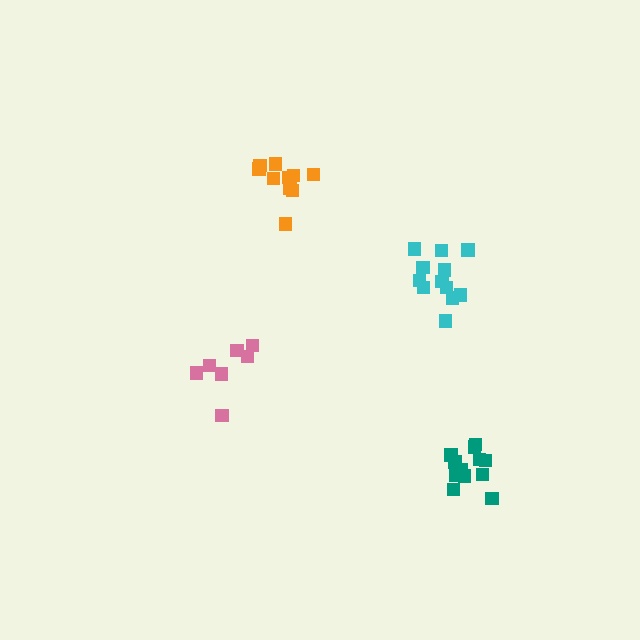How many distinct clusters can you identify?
There are 4 distinct clusters.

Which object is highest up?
The orange cluster is topmost.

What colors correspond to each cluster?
The clusters are colored: cyan, pink, orange, teal.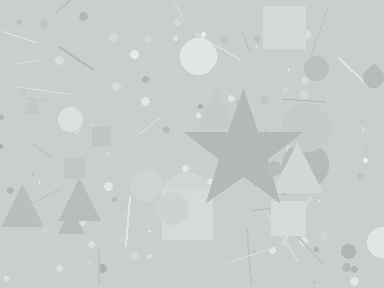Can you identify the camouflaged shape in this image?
The camouflaged shape is a star.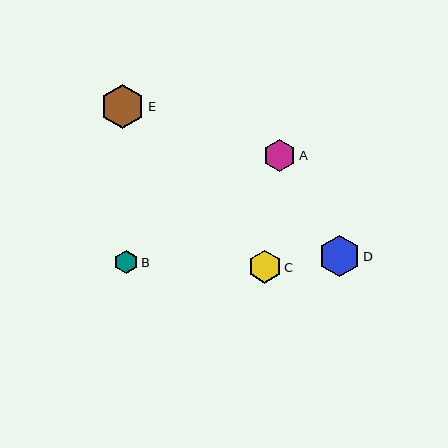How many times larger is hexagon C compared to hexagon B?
Hexagon C is approximately 1.4 times the size of hexagon B.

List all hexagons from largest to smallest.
From largest to smallest: E, D, C, A, B.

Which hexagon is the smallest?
Hexagon B is the smallest with a size of approximately 23 pixels.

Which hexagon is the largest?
Hexagon E is the largest with a size of approximately 44 pixels.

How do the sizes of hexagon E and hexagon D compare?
Hexagon E and hexagon D are approximately the same size.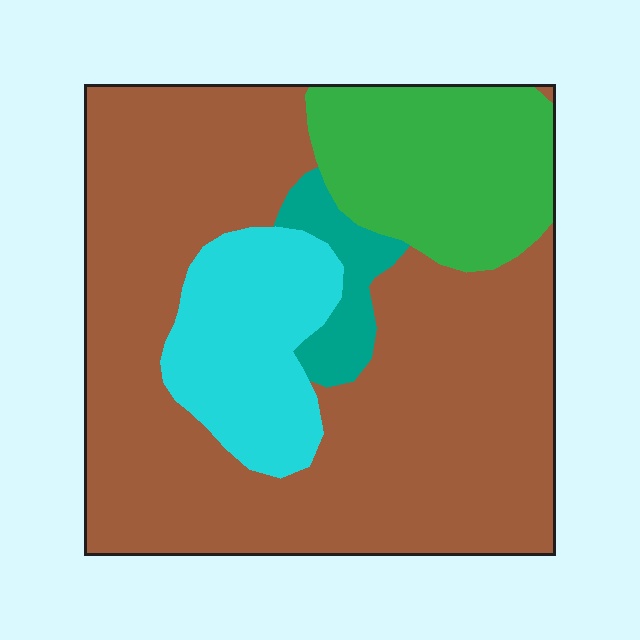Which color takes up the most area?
Brown, at roughly 65%.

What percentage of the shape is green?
Green takes up about one sixth (1/6) of the shape.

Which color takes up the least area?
Teal, at roughly 5%.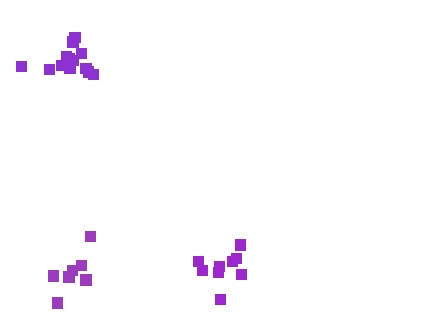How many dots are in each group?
Group 1: 7 dots, Group 2: 13 dots, Group 3: 9 dots (29 total).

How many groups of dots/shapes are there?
There are 3 groups.